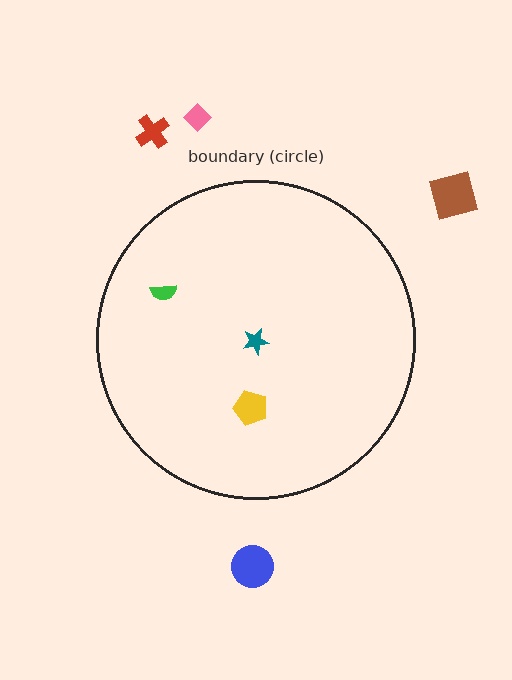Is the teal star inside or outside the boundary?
Inside.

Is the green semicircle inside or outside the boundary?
Inside.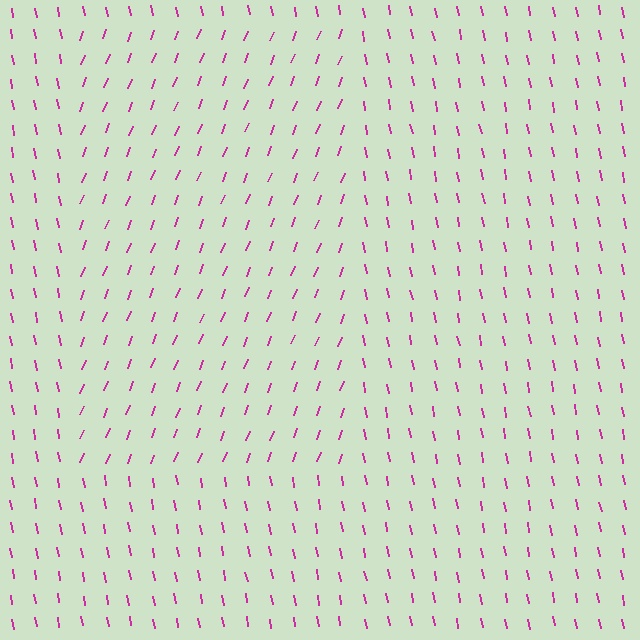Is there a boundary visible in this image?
Yes, there is a texture boundary formed by a change in line orientation.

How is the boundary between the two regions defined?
The boundary is defined purely by a change in line orientation (approximately 31 degrees difference). All lines are the same color and thickness.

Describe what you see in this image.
The image is filled with small magenta line segments. A rectangle region in the image has lines oriented differently from the surrounding lines, creating a visible texture boundary.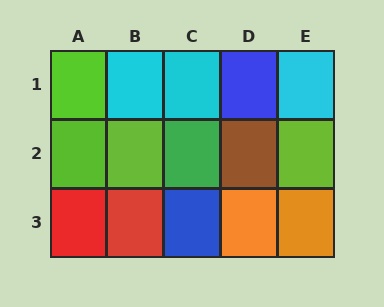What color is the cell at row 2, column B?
Lime.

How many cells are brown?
1 cell is brown.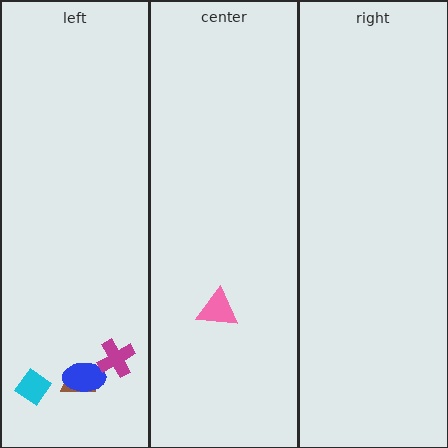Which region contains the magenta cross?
The left region.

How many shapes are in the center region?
1.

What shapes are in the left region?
The brown trapezoid, the blue ellipse, the cyan diamond, the magenta cross.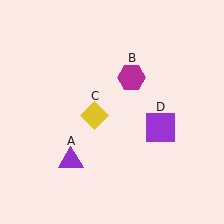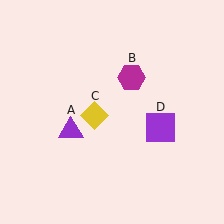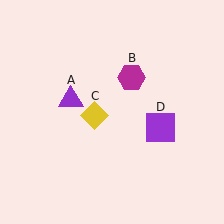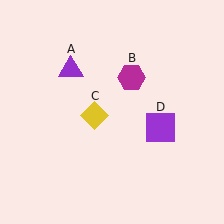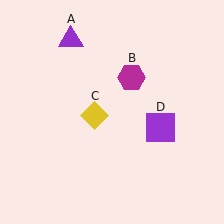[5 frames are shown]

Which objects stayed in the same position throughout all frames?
Magenta hexagon (object B) and yellow diamond (object C) and purple square (object D) remained stationary.